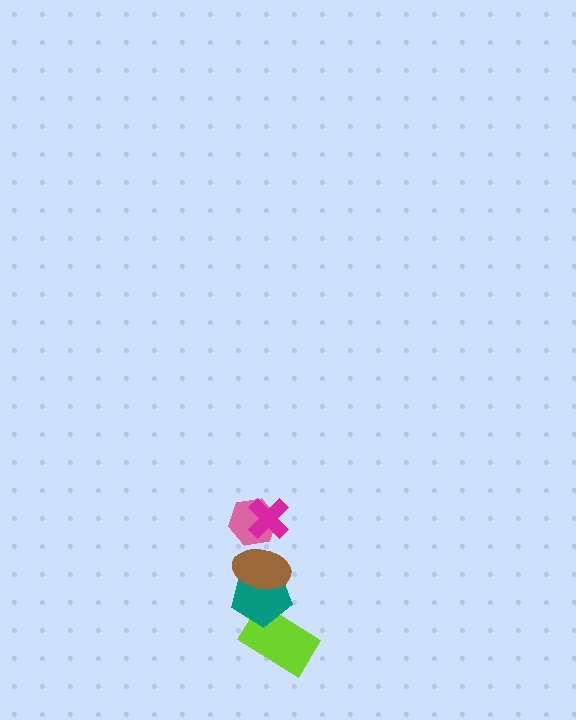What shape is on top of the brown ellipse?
The pink hexagon is on top of the brown ellipse.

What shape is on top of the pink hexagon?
The magenta cross is on top of the pink hexagon.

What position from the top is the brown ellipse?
The brown ellipse is 3rd from the top.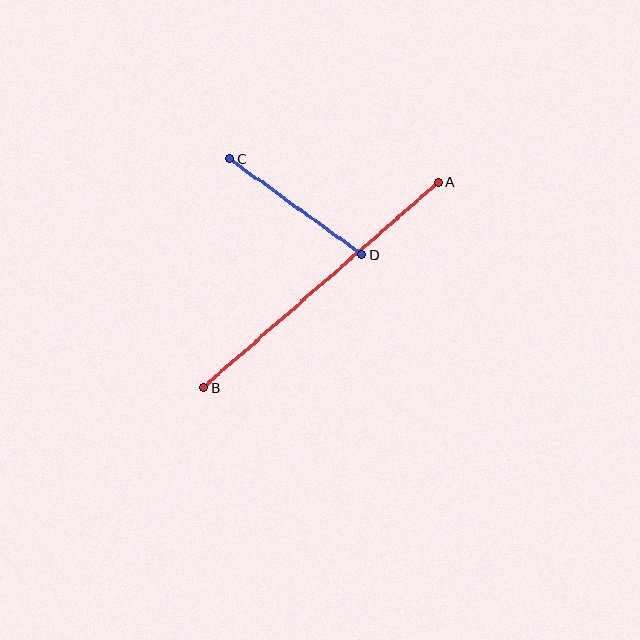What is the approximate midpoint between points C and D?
The midpoint is at approximately (296, 207) pixels.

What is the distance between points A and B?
The distance is approximately 312 pixels.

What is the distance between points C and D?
The distance is approximately 164 pixels.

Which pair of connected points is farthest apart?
Points A and B are farthest apart.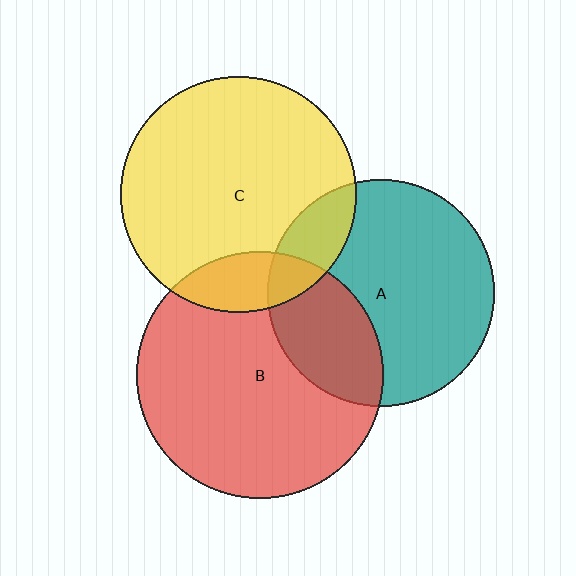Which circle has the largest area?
Circle B (red).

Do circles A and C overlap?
Yes.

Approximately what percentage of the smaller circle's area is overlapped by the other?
Approximately 15%.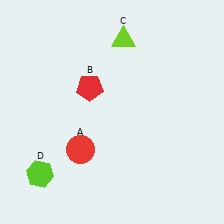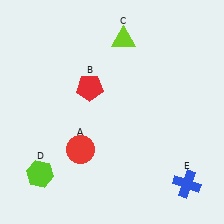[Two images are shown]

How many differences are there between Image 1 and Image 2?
There is 1 difference between the two images.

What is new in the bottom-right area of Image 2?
A blue cross (E) was added in the bottom-right area of Image 2.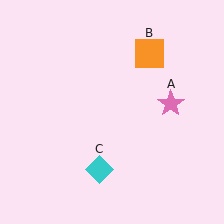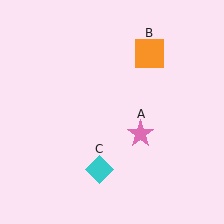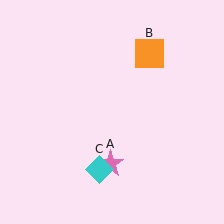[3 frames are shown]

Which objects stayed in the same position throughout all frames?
Orange square (object B) and cyan diamond (object C) remained stationary.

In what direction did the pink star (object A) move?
The pink star (object A) moved down and to the left.